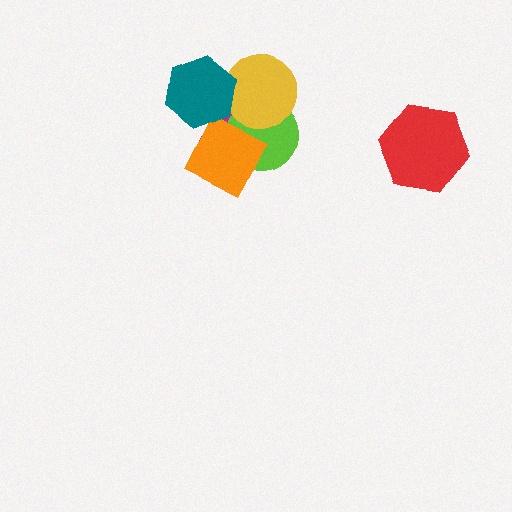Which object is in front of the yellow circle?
The teal hexagon is in front of the yellow circle.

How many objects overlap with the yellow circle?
3 objects overlap with the yellow circle.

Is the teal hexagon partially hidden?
No, no other shape covers it.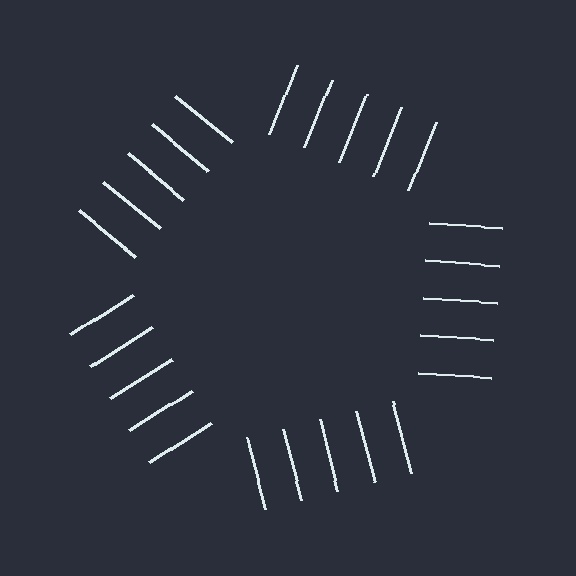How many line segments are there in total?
25 — 5 along each of the 5 edges.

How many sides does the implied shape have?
5 sides — the line-ends trace a pentagon.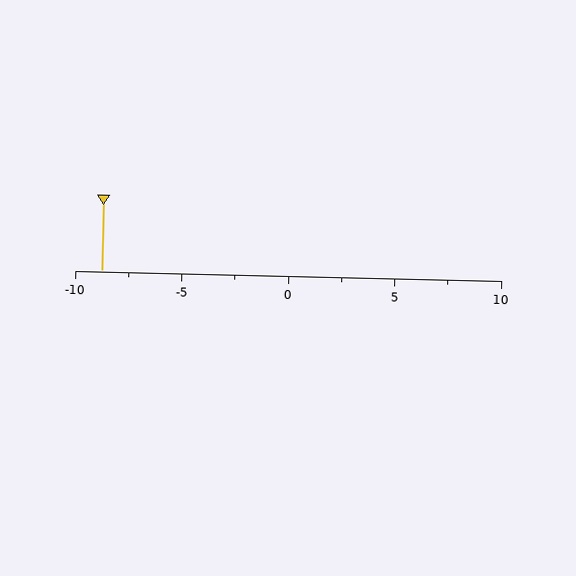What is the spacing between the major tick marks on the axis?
The major ticks are spaced 5 apart.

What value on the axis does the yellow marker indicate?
The marker indicates approximately -8.8.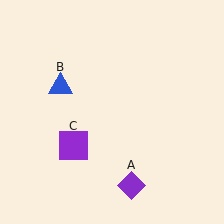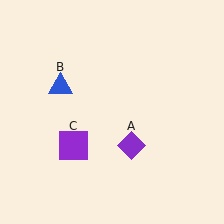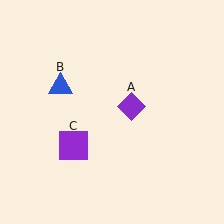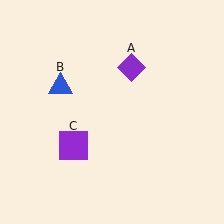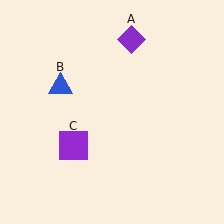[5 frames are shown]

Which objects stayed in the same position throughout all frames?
Blue triangle (object B) and purple square (object C) remained stationary.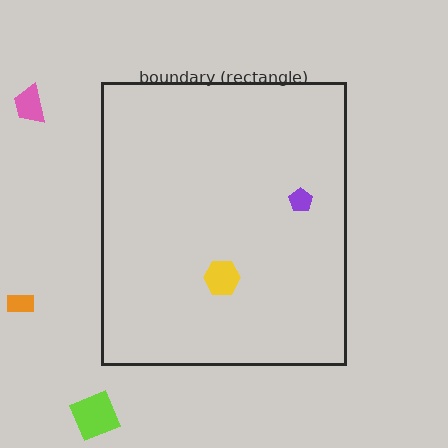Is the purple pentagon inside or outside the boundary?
Inside.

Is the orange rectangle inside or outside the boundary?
Outside.